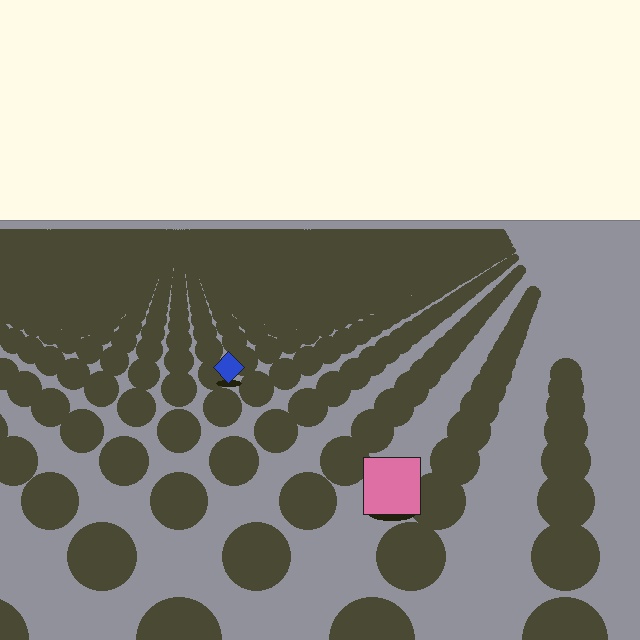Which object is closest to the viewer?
The pink square is closest. The texture marks near it are larger and more spread out.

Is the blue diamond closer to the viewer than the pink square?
No. The pink square is closer — you can tell from the texture gradient: the ground texture is coarser near it.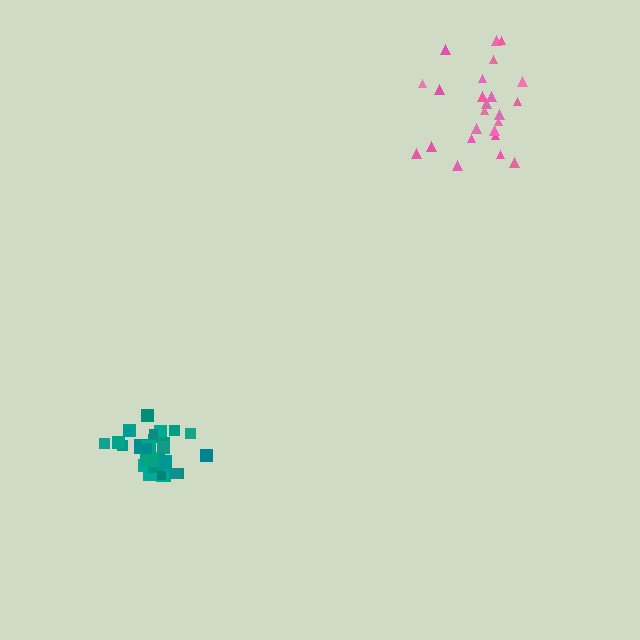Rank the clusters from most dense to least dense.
teal, pink.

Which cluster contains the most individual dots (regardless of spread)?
Teal (32).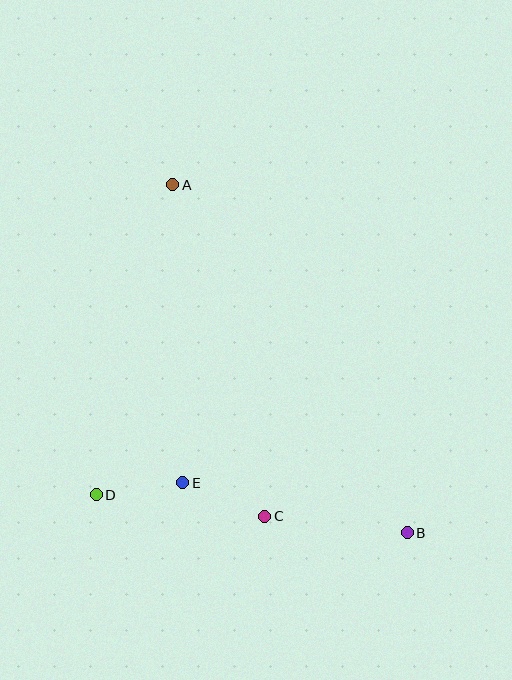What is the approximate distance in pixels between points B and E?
The distance between B and E is approximately 230 pixels.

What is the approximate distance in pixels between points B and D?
The distance between B and D is approximately 314 pixels.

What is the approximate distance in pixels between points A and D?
The distance between A and D is approximately 319 pixels.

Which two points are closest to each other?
Points D and E are closest to each other.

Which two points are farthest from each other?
Points A and B are farthest from each other.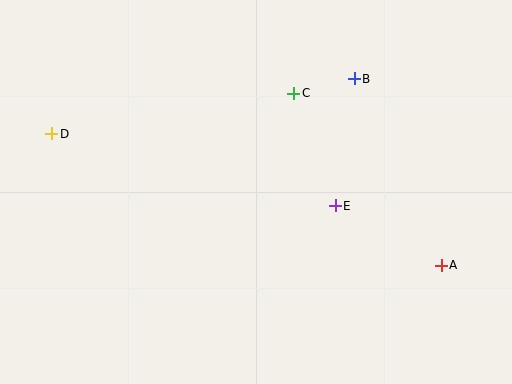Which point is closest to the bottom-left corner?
Point D is closest to the bottom-left corner.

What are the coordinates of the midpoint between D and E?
The midpoint between D and E is at (193, 170).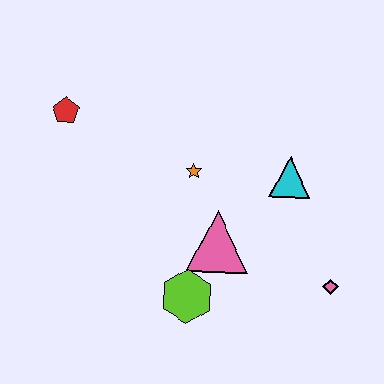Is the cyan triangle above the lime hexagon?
Yes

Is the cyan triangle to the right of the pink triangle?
Yes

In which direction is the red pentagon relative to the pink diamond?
The red pentagon is to the left of the pink diamond.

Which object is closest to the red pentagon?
The orange star is closest to the red pentagon.